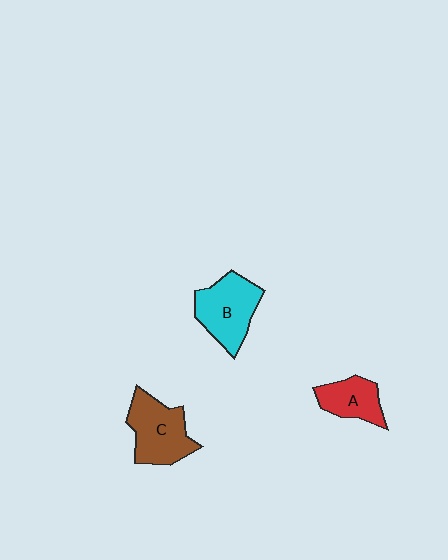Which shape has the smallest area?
Shape A (red).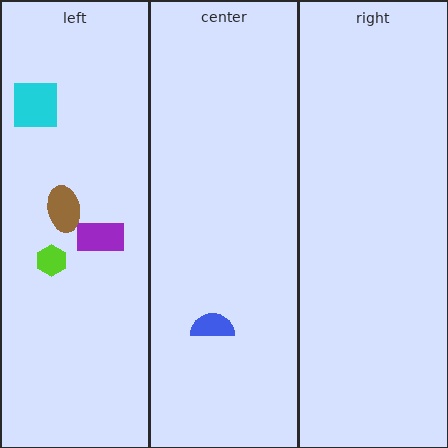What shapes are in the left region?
The lime hexagon, the cyan square, the purple rectangle, the brown ellipse.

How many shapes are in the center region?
1.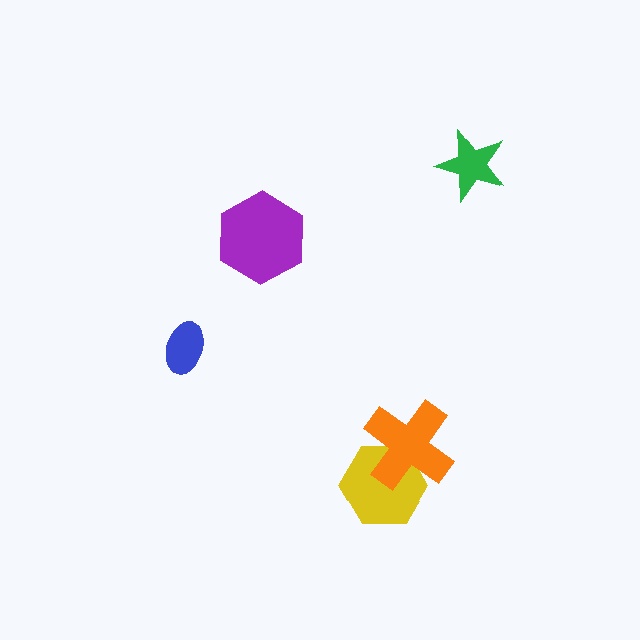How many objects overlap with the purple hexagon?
0 objects overlap with the purple hexagon.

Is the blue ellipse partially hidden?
No, no other shape covers it.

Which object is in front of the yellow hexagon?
The orange cross is in front of the yellow hexagon.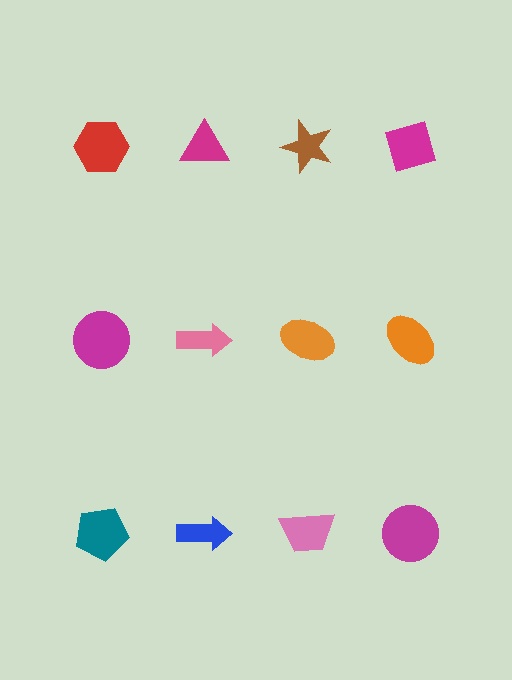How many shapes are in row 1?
4 shapes.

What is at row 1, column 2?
A magenta triangle.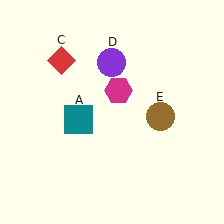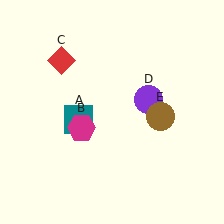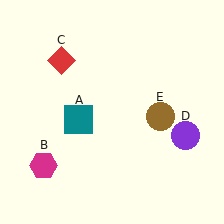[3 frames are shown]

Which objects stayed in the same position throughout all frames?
Teal square (object A) and red diamond (object C) and brown circle (object E) remained stationary.